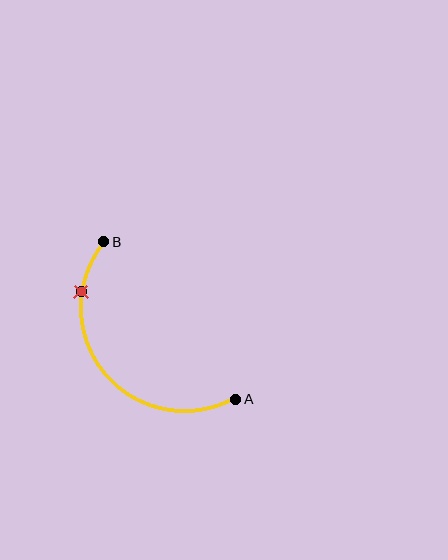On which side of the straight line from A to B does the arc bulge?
The arc bulges below and to the left of the straight line connecting A and B.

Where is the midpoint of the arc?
The arc midpoint is the point on the curve farthest from the straight line joining A and B. It sits below and to the left of that line.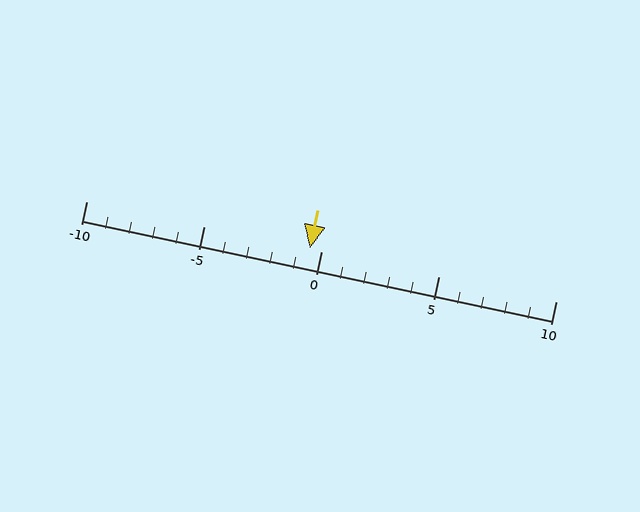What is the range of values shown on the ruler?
The ruler shows values from -10 to 10.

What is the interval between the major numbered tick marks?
The major tick marks are spaced 5 units apart.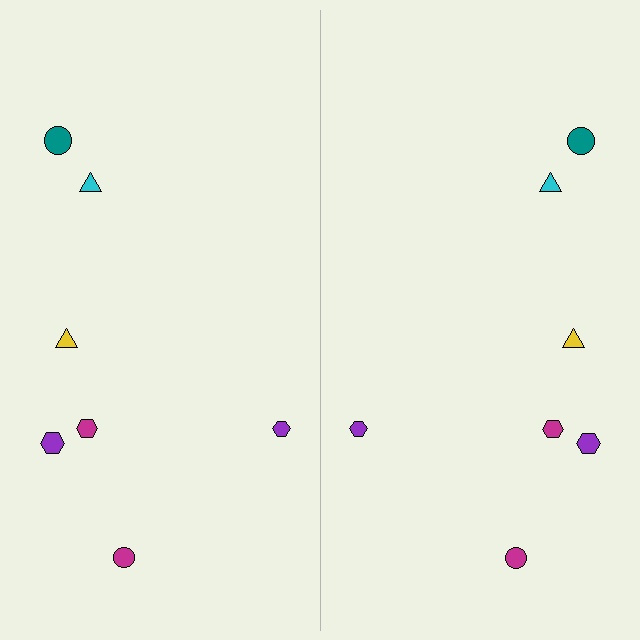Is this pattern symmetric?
Yes, this pattern has bilateral (reflection) symmetry.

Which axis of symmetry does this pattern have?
The pattern has a vertical axis of symmetry running through the center of the image.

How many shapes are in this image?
There are 14 shapes in this image.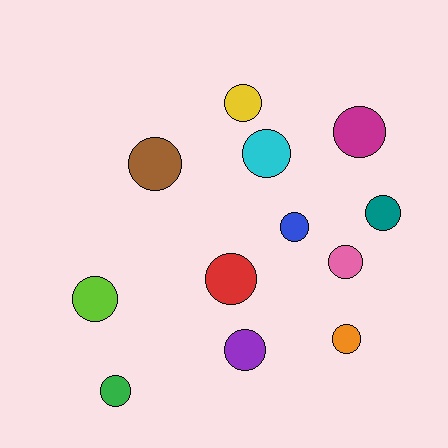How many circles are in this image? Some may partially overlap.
There are 12 circles.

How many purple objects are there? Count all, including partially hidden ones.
There is 1 purple object.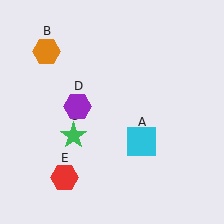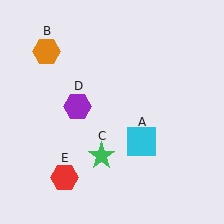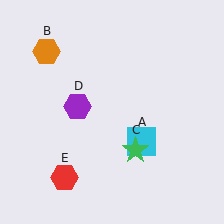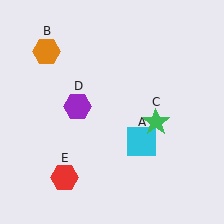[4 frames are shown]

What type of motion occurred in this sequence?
The green star (object C) rotated counterclockwise around the center of the scene.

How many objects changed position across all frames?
1 object changed position: green star (object C).